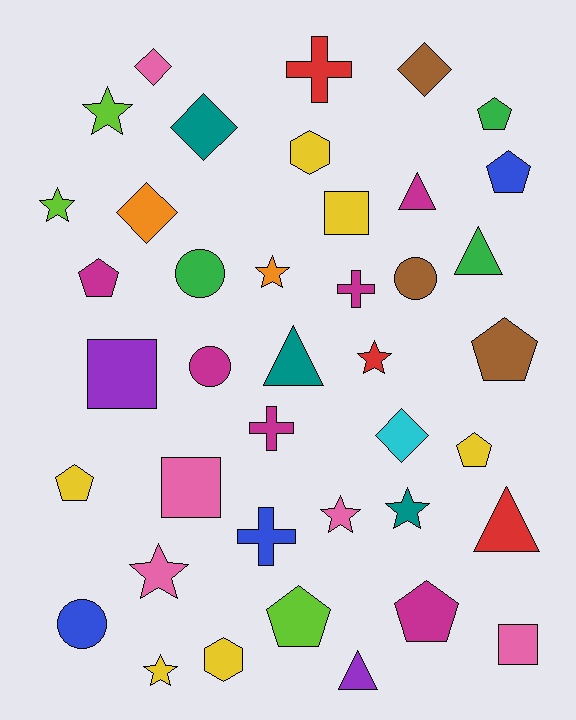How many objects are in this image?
There are 40 objects.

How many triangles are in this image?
There are 5 triangles.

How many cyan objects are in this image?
There is 1 cyan object.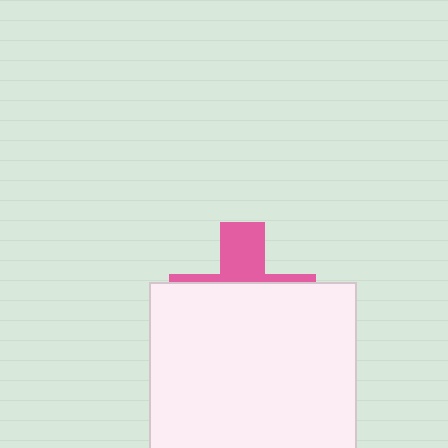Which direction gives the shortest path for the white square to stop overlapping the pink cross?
Moving down gives the shortest separation.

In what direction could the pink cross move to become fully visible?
The pink cross could move up. That would shift it out from behind the white square entirely.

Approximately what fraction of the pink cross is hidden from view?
Roughly 69% of the pink cross is hidden behind the white square.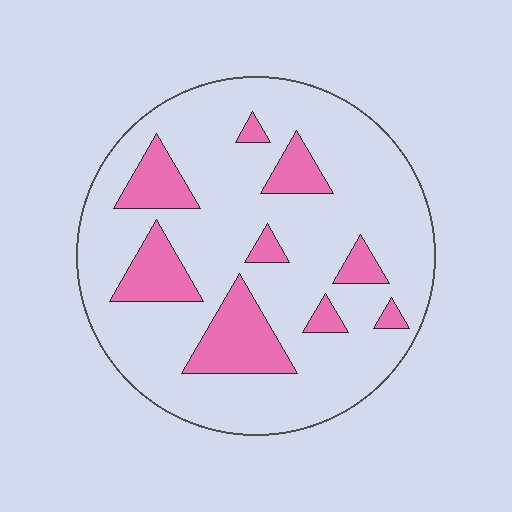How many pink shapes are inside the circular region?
9.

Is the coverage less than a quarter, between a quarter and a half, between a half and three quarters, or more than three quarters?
Less than a quarter.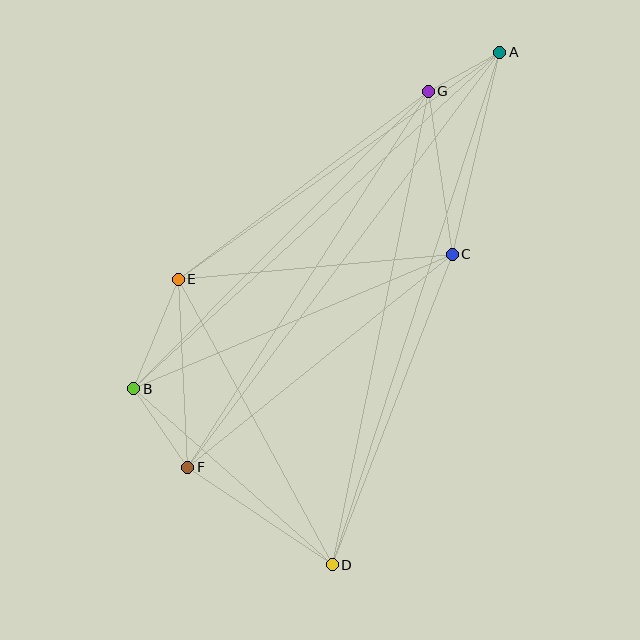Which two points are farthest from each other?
Points A and D are farthest from each other.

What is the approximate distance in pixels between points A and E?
The distance between A and E is approximately 393 pixels.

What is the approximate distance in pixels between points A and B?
The distance between A and B is approximately 497 pixels.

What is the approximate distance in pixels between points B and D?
The distance between B and D is approximately 265 pixels.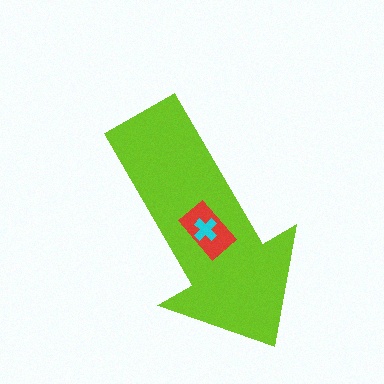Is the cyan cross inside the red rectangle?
Yes.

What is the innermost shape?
The cyan cross.